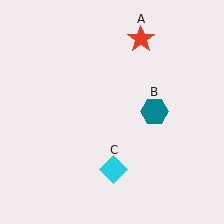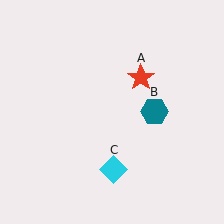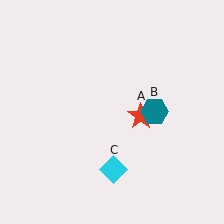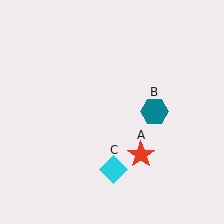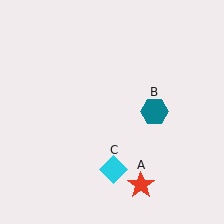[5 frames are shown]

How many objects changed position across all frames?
1 object changed position: red star (object A).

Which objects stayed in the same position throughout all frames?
Teal hexagon (object B) and cyan diamond (object C) remained stationary.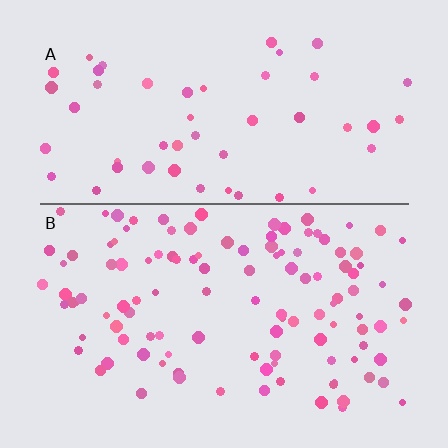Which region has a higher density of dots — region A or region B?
B (the bottom).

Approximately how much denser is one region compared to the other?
Approximately 2.3× — region B over region A.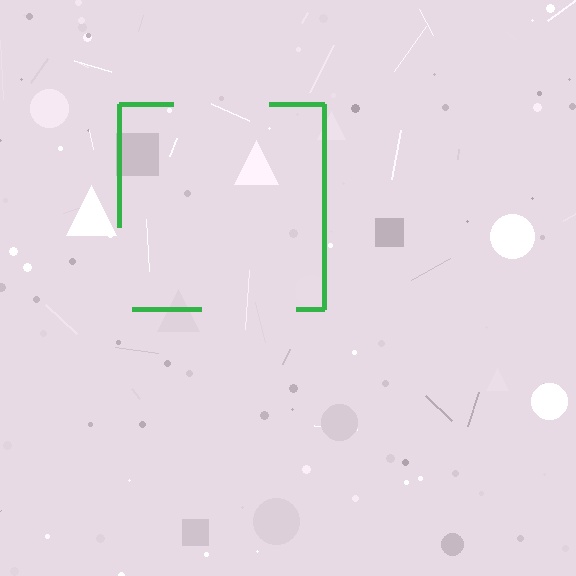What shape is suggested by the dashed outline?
The dashed outline suggests a square.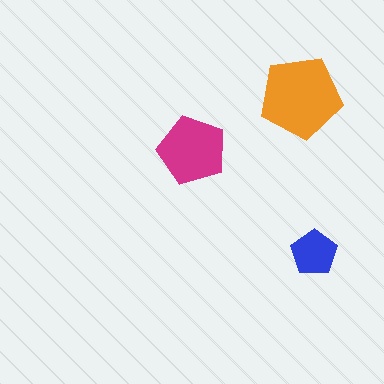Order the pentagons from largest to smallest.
the orange one, the magenta one, the blue one.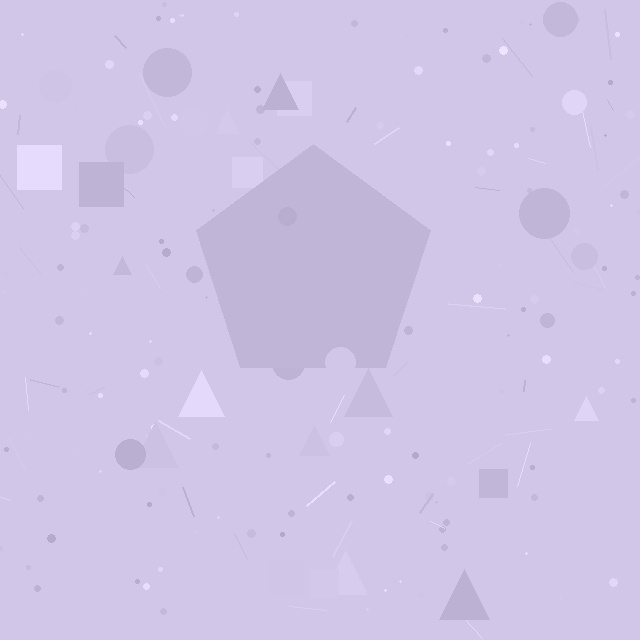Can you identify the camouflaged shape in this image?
The camouflaged shape is a pentagon.